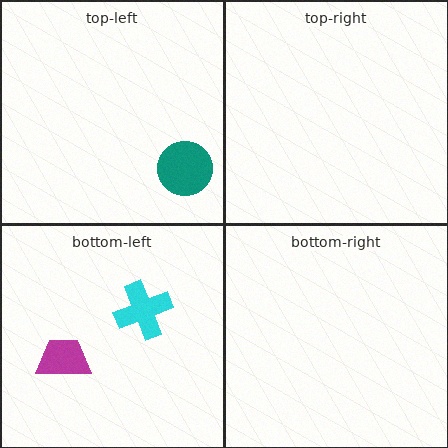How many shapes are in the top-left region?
1.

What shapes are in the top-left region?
The teal circle.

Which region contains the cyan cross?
The bottom-left region.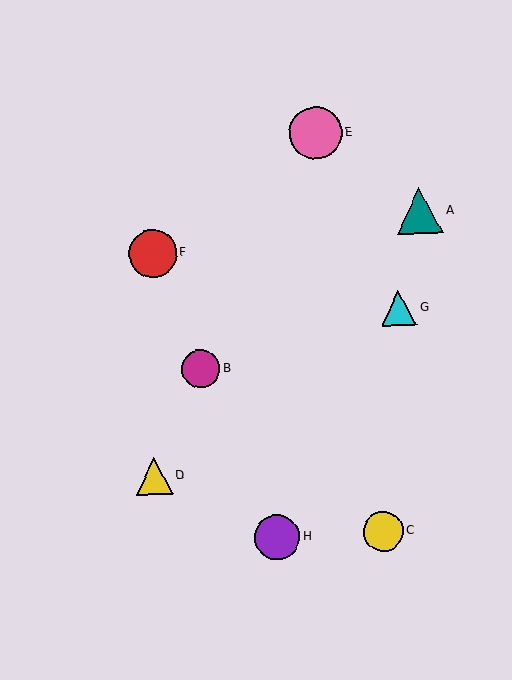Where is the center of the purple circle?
The center of the purple circle is at (277, 537).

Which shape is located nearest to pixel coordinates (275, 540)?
The purple circle (labeled H) at (277, 537) is nearest to that location.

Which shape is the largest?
The pink circle (labeled E) is the largest.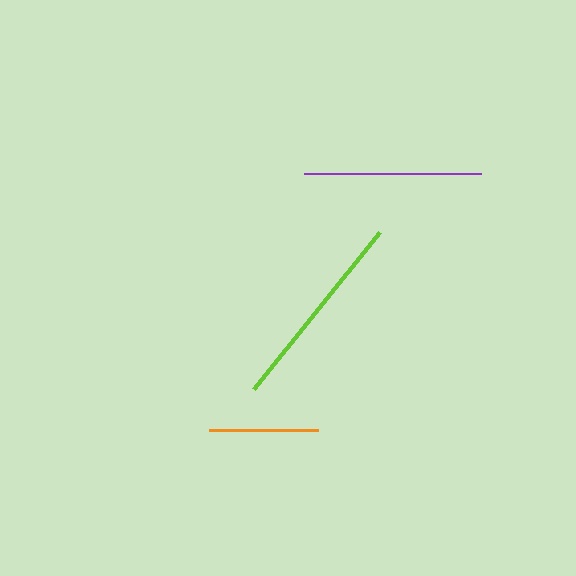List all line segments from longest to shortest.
From longest to shortest: lime, purple, orange.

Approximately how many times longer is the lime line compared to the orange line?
The lime line is approximately 1.8 times the length of the orange line.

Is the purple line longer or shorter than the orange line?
The purple line is longer than the orange line.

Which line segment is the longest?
The lime line is the longest at approximately 201 pixels.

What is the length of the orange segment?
The orange segment is approximately 109 pixels long.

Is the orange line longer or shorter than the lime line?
The lime line is longer than the orange line.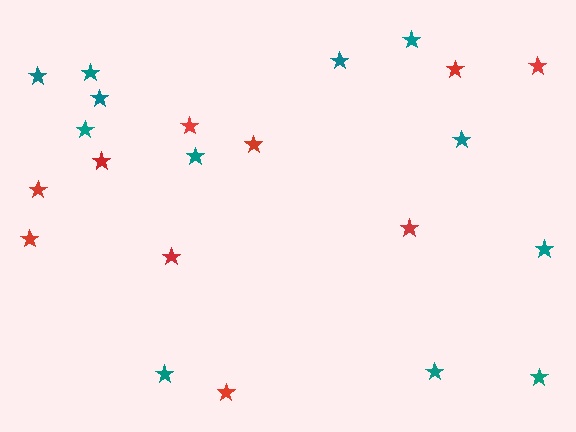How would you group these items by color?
There are 2 groups: one group of red stars (10) and one group of teal stars (12).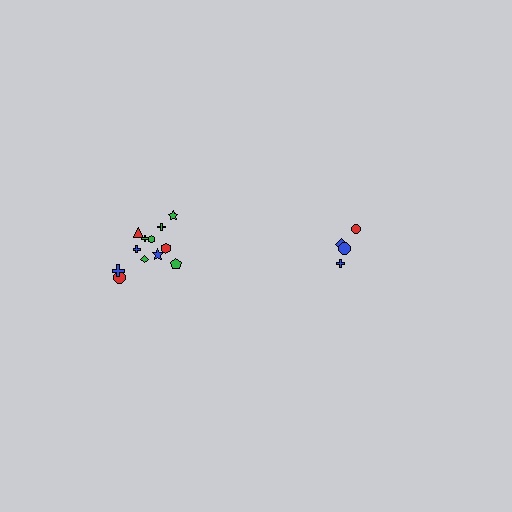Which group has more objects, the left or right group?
The left group.